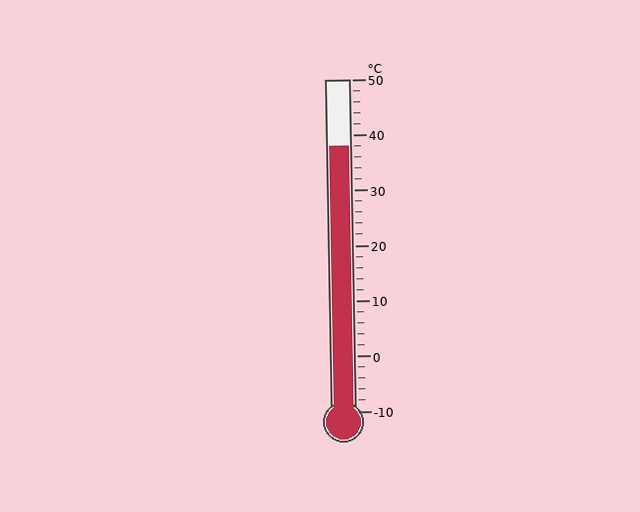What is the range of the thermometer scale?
The thermometer scale ranges from -10°C to 50°C.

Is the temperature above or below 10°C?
The temperature is above 10°C.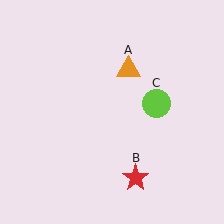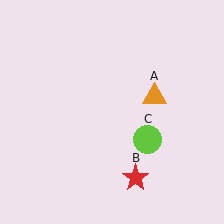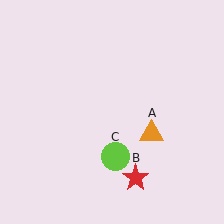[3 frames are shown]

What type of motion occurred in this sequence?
The orange triangle (object A), lime circle (object C) rotated clockwise around the center of the scene.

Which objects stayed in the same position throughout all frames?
Red star (object B) remained stationary.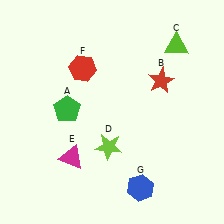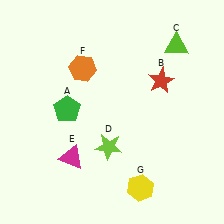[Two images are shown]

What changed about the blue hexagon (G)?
In Image 1, G is blue. In Image 2, it changed to yellow.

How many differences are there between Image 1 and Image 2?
There are 2 differences between the two images.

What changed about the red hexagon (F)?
In Image 1, F is red. In Image 2, it changed to orange.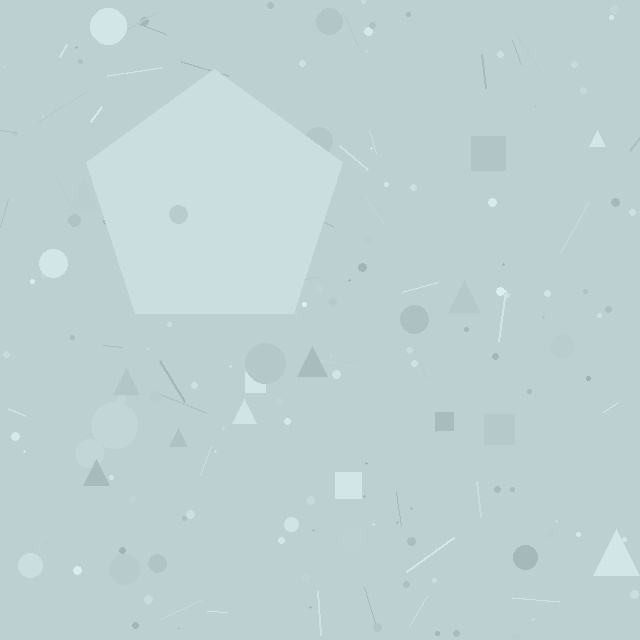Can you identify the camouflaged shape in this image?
The camouflaged shape is a pentagon.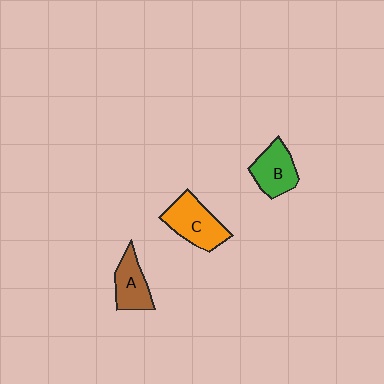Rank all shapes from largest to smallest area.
From largest to smallest: C (orange), B (green), A (brown).